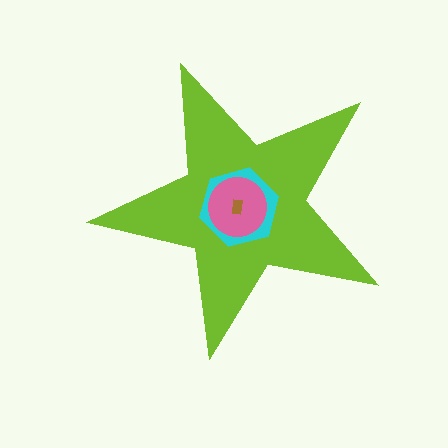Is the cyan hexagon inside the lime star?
Yes.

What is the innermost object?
The brown rectangle.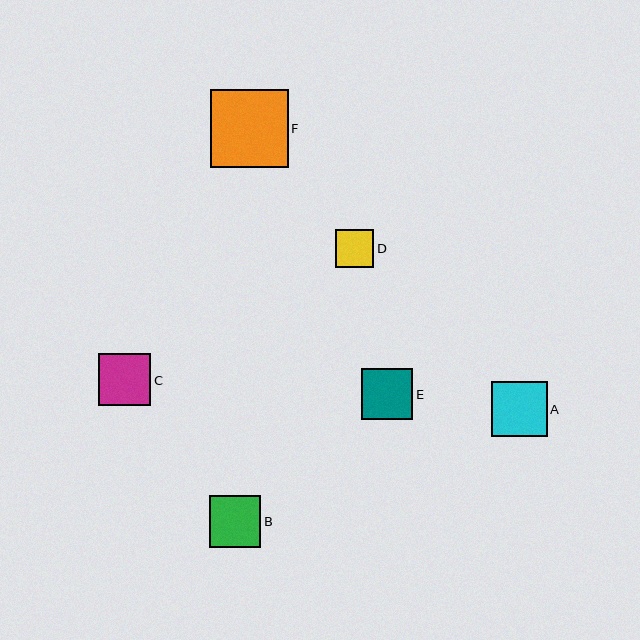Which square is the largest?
Square F is the largest with a size of approximately 77 pixels.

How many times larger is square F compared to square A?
Square F is approximately 1.4 times the size of square A.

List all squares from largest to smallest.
From largest to smallest: F, A, C, B, E, D.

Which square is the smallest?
Square D is the smallest with a size of approximately 38 pixels.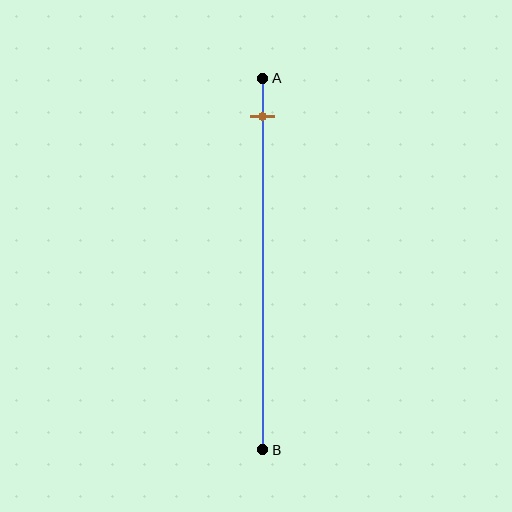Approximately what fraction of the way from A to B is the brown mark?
The brown mark is approximately 10% of the way from A to B.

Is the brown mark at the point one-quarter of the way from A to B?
No, the mark is at about 10% from A, not at the 25% one-quarter point.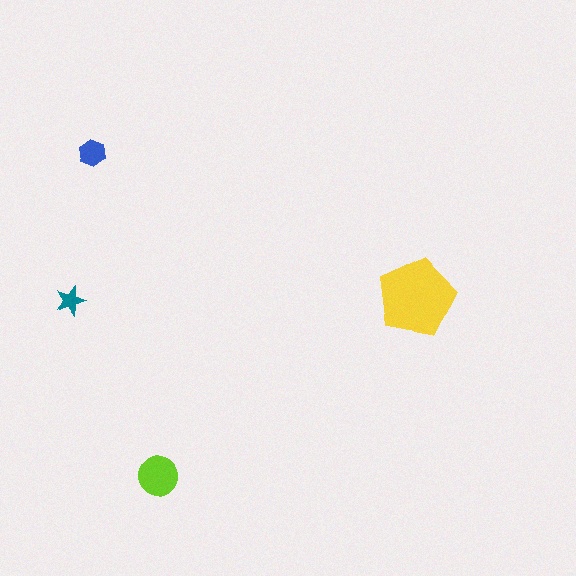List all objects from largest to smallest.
The yellow pentagon, the lime circle, the blue hexagon, the teal star.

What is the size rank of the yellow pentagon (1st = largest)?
1st.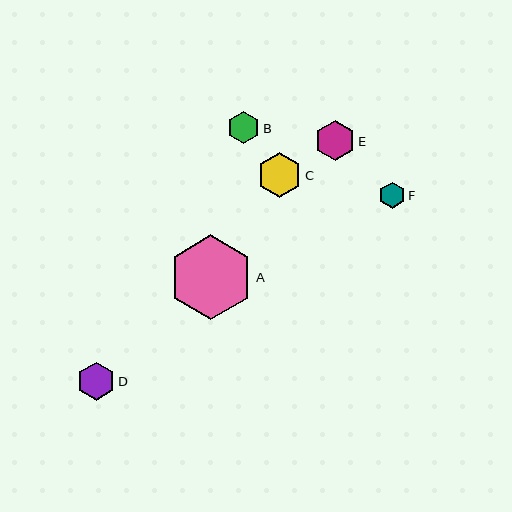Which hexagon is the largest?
Hexagon A is the largest with a size of approximately 84 pixels.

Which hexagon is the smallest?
Hexagon F is the smallest with a size of approximately 26 pixels.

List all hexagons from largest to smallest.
From largest to smallest: A, C, E, D, B, F.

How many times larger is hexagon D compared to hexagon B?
Hexagon D is approximately 1.2 times the size of hexagon B.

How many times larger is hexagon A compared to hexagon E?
Hexagon A is approximately 2.1 times the size of hexagon E.